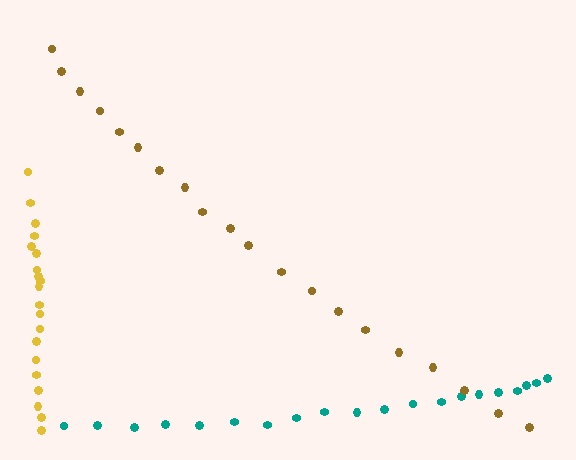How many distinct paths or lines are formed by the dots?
There are 3 distinct paths.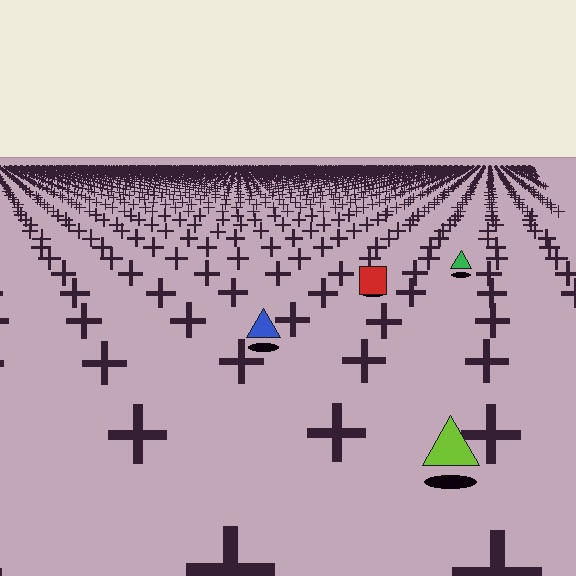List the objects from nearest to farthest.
From nearest to farthest: the lime triangle, the blue triangle, the red square, the green triangle.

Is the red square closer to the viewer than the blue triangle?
No. The blue triangle is closer — you can tell from the texture gradient: the ground texture is coarser near it.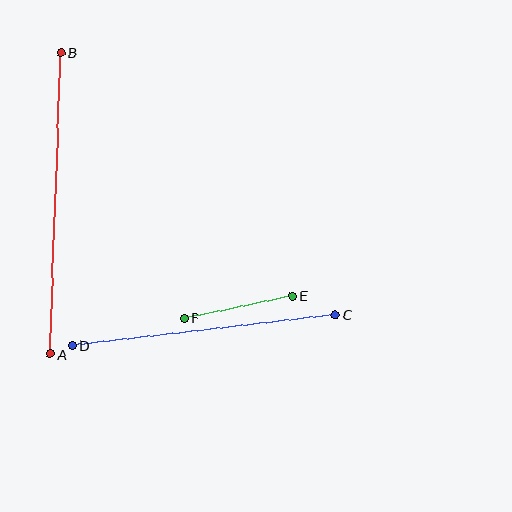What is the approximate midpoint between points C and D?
The midpoint is at approximately (204, 330) pixels.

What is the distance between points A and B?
The distance is approximately 301 pixels.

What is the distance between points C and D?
The distance is approximately 265 pixels.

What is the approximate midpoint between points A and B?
The midpoint is at approximately (56, 203) pixels.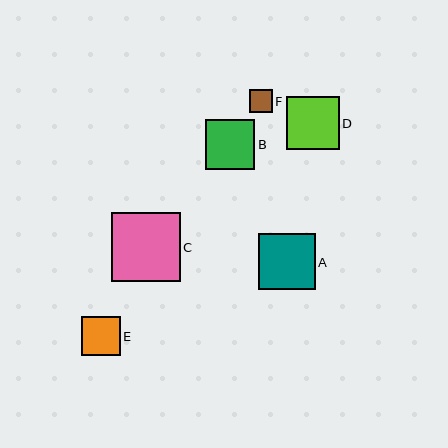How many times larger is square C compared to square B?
Square C is approximately 1.4 times the size of square B.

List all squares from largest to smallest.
From largest to smallest: C, A, D, B, E, F.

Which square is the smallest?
Square F is the smallest with a size of approximately 23 pixels.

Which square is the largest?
Square C is the largest with a size of approximately 69 pixels.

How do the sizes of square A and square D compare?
Square A and square D are approximately the same size.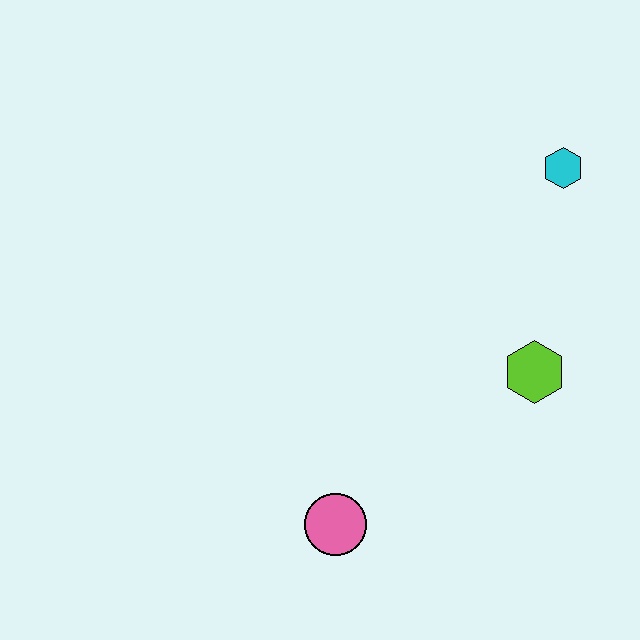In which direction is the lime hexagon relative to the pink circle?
The lime hexagon is to the right of the pink circle.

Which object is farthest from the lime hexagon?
The pink circle is farthest from the lime hexagon.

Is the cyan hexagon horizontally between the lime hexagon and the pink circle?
No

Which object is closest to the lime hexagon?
The cyan hexagon is closest to the lime hexagon.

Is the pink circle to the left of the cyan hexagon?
Yes